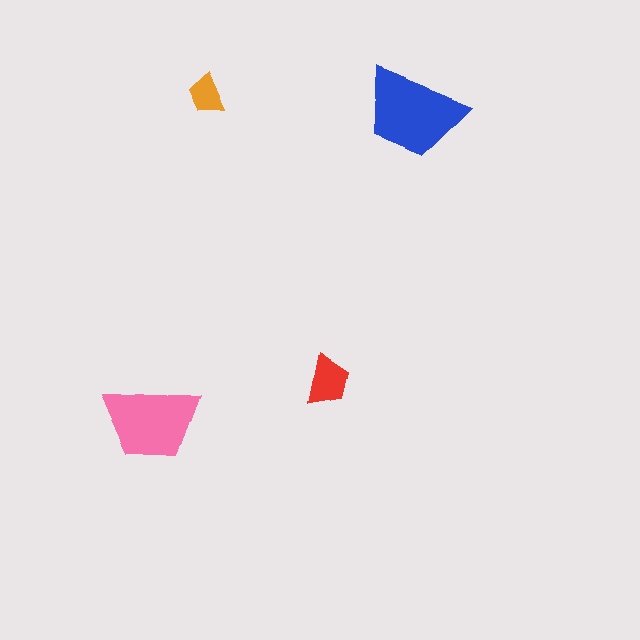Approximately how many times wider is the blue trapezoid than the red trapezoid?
About 2 times wider.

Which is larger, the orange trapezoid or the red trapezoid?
The red one.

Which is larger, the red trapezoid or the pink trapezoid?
The pink one.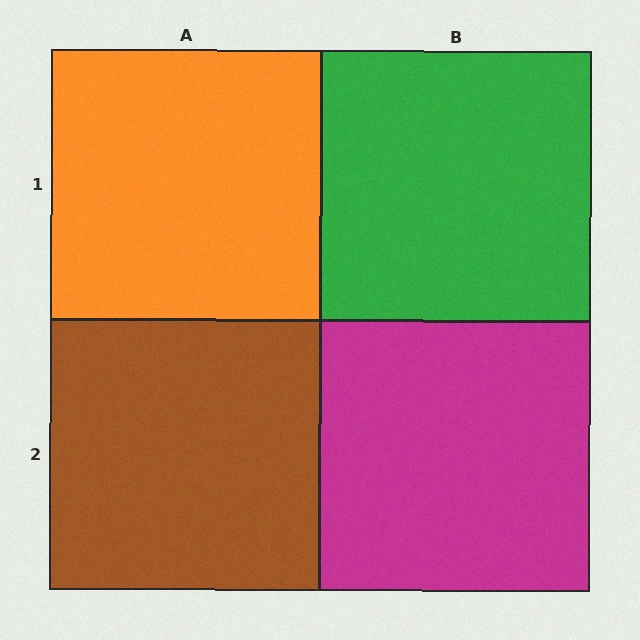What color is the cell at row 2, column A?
Brown.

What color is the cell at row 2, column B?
Magenta.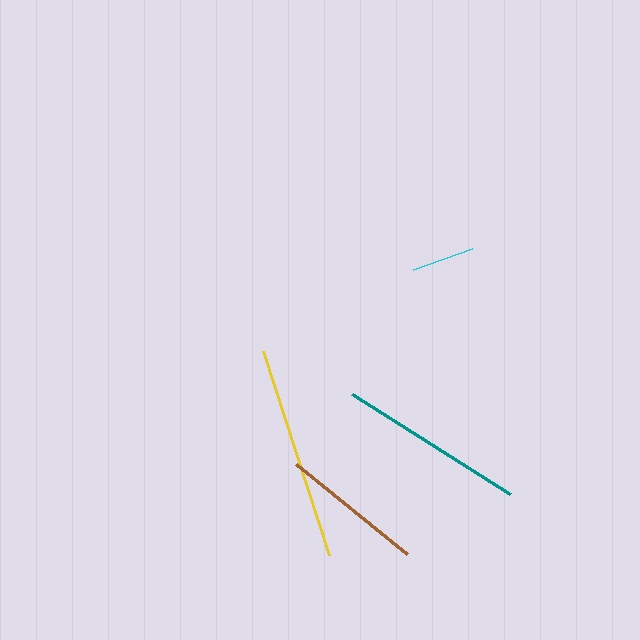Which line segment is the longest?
The yellow line is the longest at approximately 214 pixels.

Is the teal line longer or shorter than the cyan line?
The teal line is longer than the cyan line.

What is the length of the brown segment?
The brown segment is approximately 142 pixels long.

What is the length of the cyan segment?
The cyan segment is approximately 62 pixels long.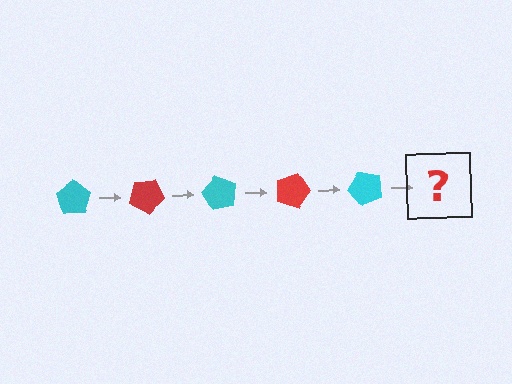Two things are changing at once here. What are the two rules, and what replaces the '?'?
The two rules are that it rotates 30 degrees each step and the color cycles through cyan and red. The '?' should be a red pentagon, rotated 150 degrees from the start.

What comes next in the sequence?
The next element should be a red pentagon, rotated 150 degrees from the start.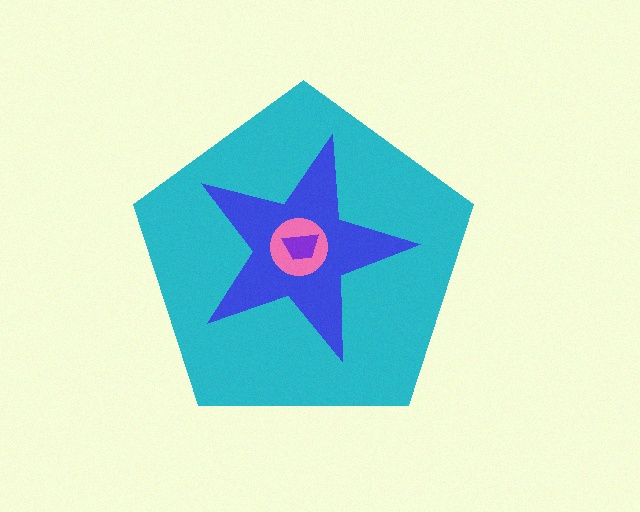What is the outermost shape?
The cyan pentagon.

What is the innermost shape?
The purple trapezoid.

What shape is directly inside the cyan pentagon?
The blue star.